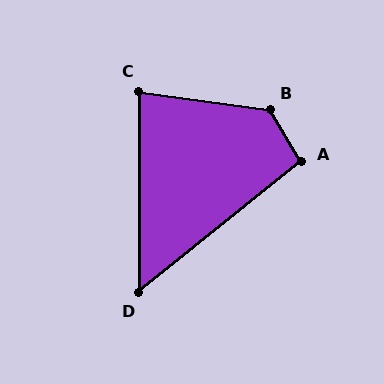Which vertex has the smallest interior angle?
D, at approximately 51 degrees.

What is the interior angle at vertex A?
Approximately 98 degrees (obtuse).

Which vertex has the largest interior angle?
B, at approximately 129 degrees.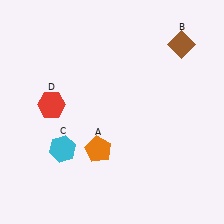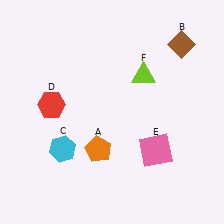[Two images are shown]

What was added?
A pink square (E), a lime triangle (F) were added in Image 2.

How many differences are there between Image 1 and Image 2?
There are 2 differences between the two images.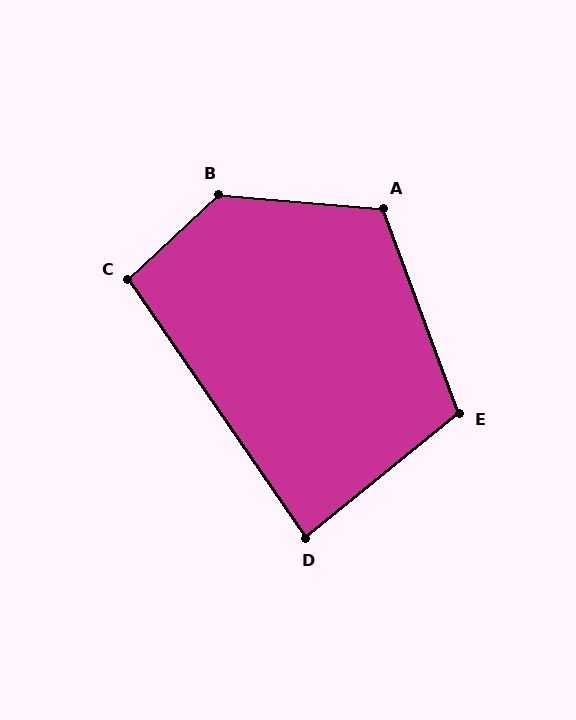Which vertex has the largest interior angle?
B, at approximately 132 degrees.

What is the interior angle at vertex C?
Approximately 99 degrees (obtuse).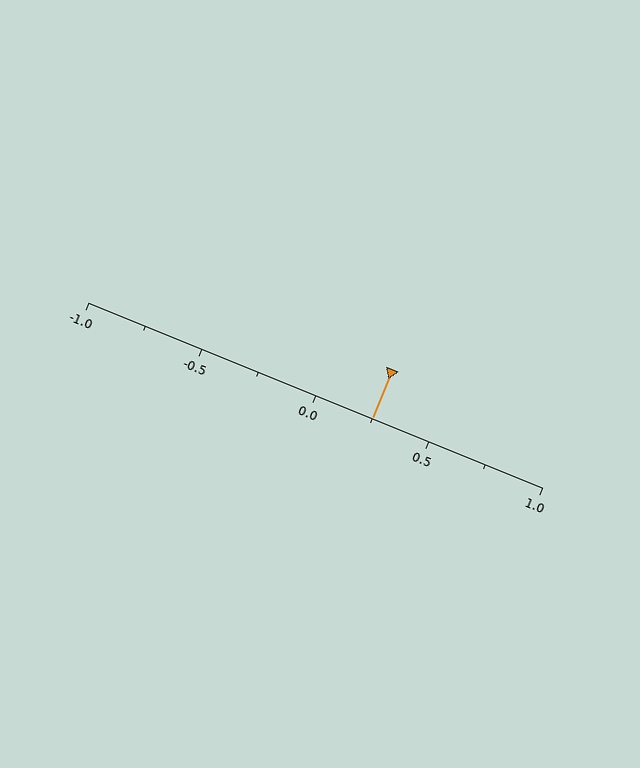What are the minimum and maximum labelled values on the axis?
The axis runs from -1.0 to 1.0.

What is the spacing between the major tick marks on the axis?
The major ticks are spaced 0.5 apart.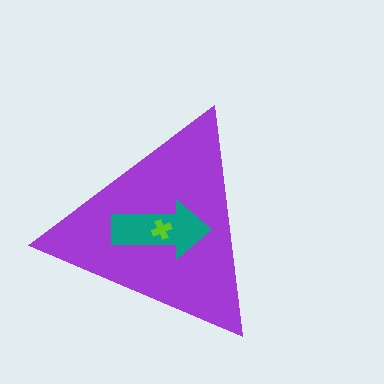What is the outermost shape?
The purple triangle.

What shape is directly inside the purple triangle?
The teal arrow.